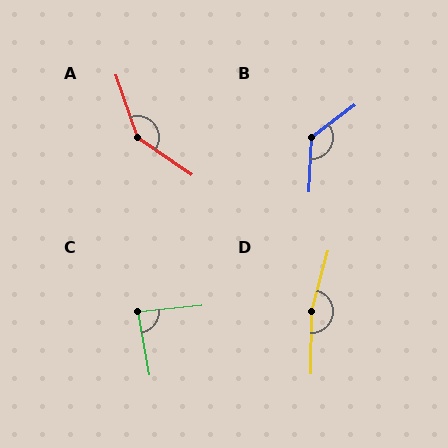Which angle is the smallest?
C, at approximately 85 degrees.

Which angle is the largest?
D, at approximately 165 degrees.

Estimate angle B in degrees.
Approximately 130 degrees.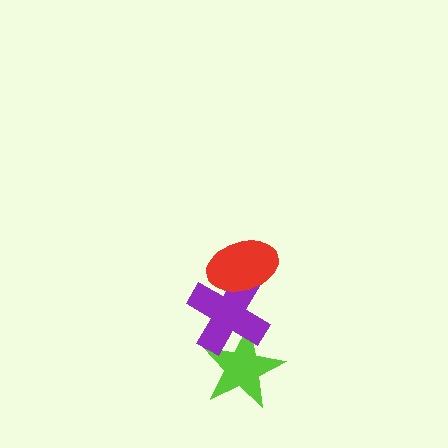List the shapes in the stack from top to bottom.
From top to bottom: the red ellipse, the purple cross, the lime star.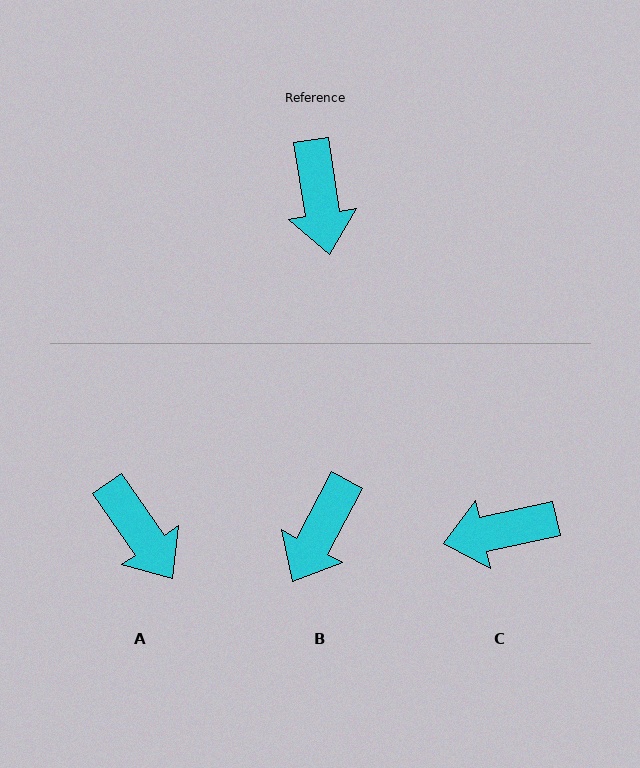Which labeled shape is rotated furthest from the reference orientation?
C, about 87 degrees away.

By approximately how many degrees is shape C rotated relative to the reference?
Approximately 87 degrees clockwise.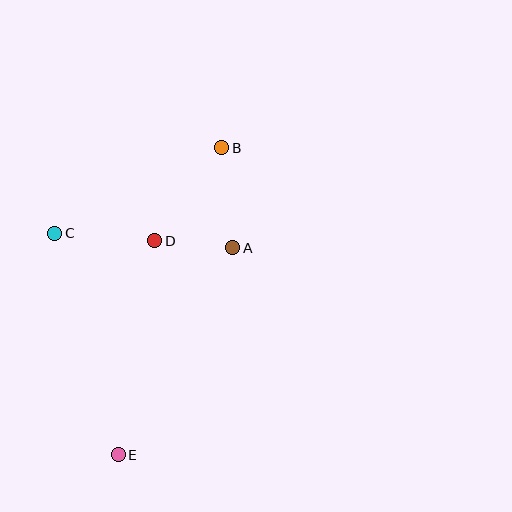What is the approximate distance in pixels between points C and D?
The distance between C and D is approximately 100 pixels.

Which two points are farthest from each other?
Points B and E are farthest from each other.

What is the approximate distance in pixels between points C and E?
The distance between C and E is approximately 230 pixels.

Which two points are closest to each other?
Points A and D are closest to each other.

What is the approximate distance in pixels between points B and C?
The distance between B and C is approximately 187 pixels.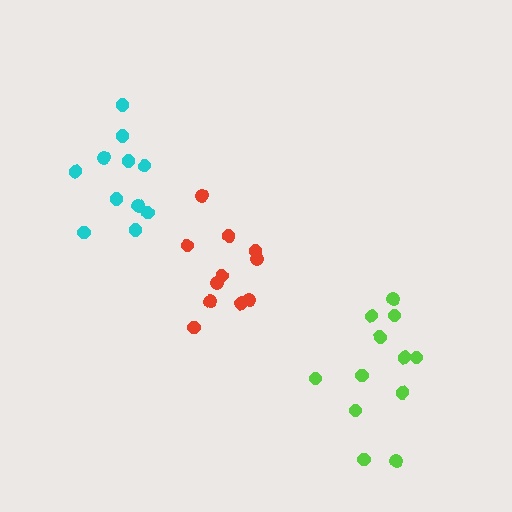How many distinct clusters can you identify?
There are 3 distinct clusters.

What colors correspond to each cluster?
The clusters are colored: red, cyan, lime.